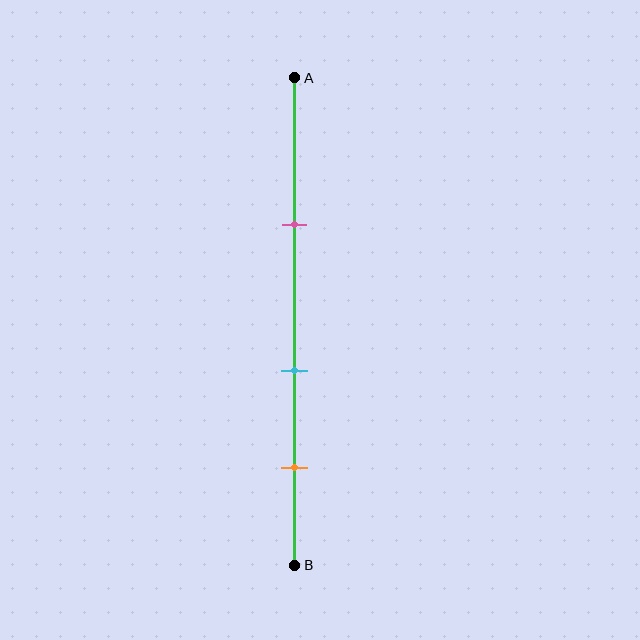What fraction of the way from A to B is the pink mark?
The pink mark is approximately 30% (0.3) of the way from A to B.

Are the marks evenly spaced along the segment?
Yes, the marks are approximately evenly spaced.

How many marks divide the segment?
There are 3 marks dividing the segment.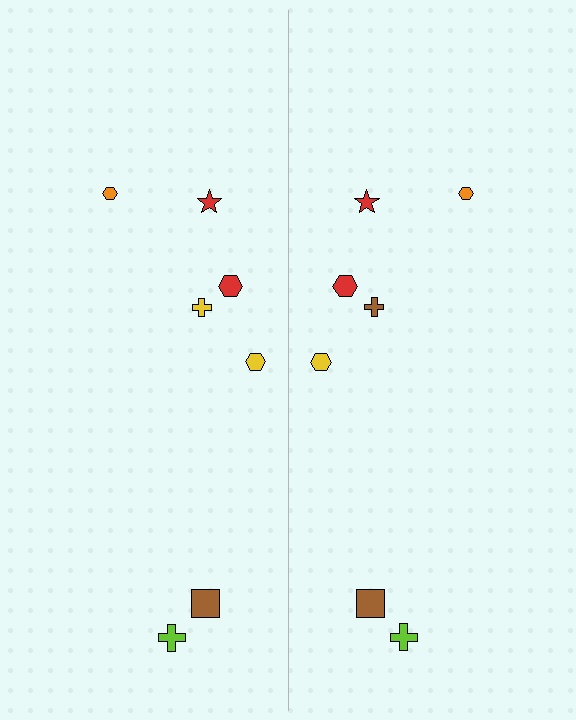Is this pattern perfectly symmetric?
No, the pattern is not perfectly symmetric. The brown cross on the right side breaks the symmetry — its mirror counterpart is yellow.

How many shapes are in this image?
There are 14 shapes in this image.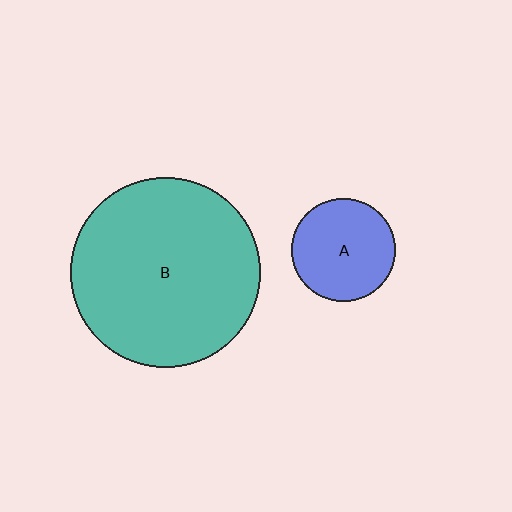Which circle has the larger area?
Circle B (teal).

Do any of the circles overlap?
No, none of the circles overlap.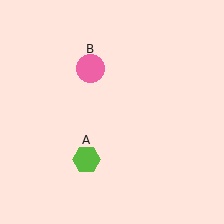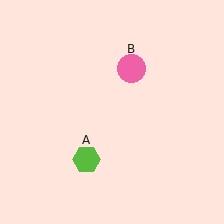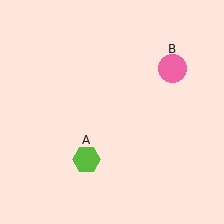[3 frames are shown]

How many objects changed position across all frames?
1 object changed position: pink circle (object B).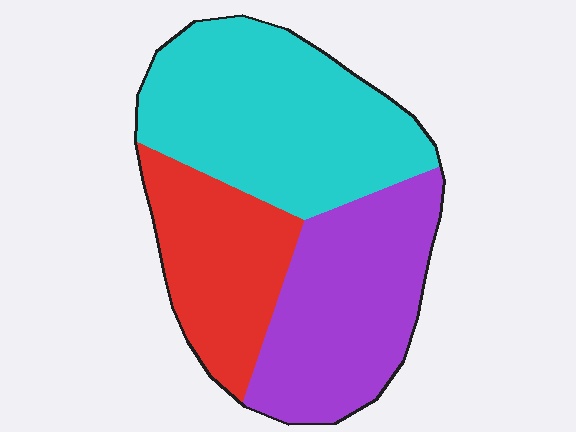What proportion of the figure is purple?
Purple covers around 35% of the figure.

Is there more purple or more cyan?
Cyan.